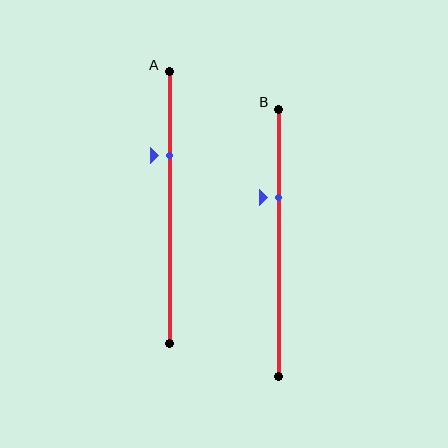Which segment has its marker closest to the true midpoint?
Segment B has its marker closest to the true midpoint.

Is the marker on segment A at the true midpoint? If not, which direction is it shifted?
No, the marker on segment A is shifted upward by about 19% of the segment length.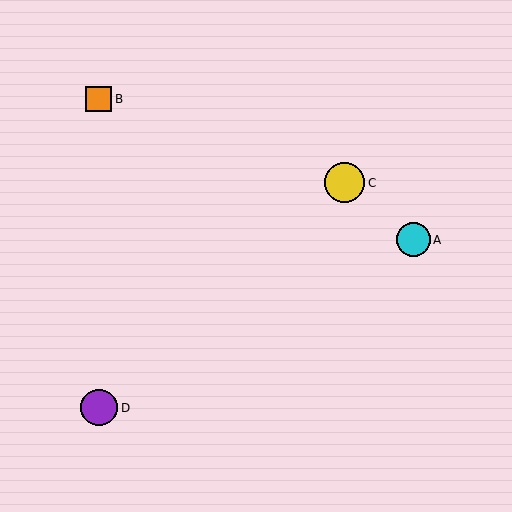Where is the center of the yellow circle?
The center of the yellow circle is at (345, 183).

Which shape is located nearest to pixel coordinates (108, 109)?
The orange square (labeled B) at (99, 99) is nearest to that location.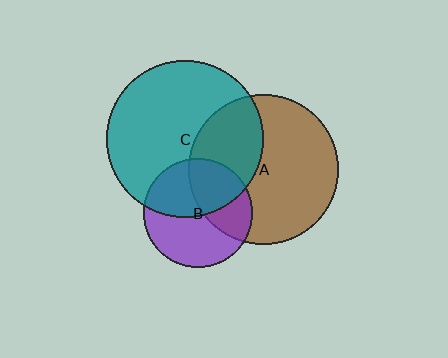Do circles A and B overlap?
Yes.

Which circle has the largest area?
Circle C (teal).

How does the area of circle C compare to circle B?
Approximately 2.1 times.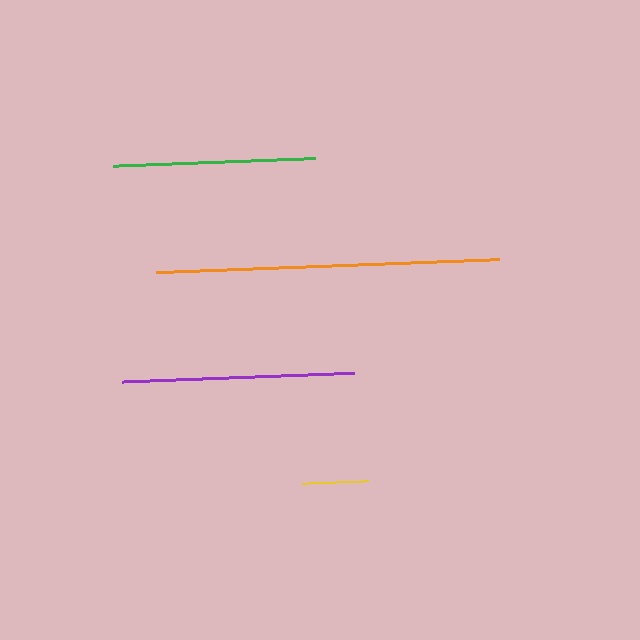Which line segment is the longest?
The orange line is the longest at approximately 343 pixels.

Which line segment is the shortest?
The yellow line is the shortest at approximately 67 pixels.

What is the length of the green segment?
The green segment is approximately 202 pixels long.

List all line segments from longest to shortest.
From longest to shortest: orange, purple, green, yellow.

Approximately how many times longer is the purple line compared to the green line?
The purple line is approximately 1.1 times the length of the green line.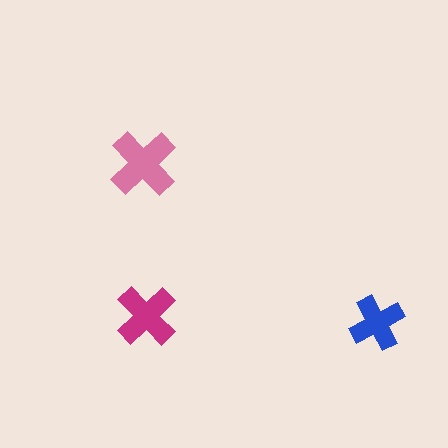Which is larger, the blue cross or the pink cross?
The pink one.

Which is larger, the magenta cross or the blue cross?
The magenta one.